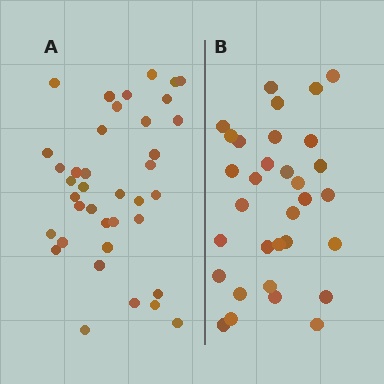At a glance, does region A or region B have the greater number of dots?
Region A (the left region) has more dots.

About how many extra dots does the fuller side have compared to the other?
Region A has about 6 more dots than region B.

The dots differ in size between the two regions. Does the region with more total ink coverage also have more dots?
No. Region B has more total ink coverage because its dots are larger, but region A actually contains more individual dots. Total area can be misleading — the number of items is what matters here.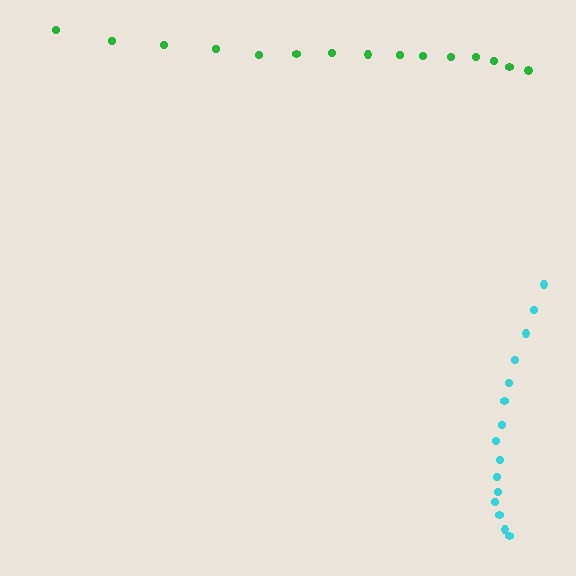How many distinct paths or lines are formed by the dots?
There are 2 distinct paths.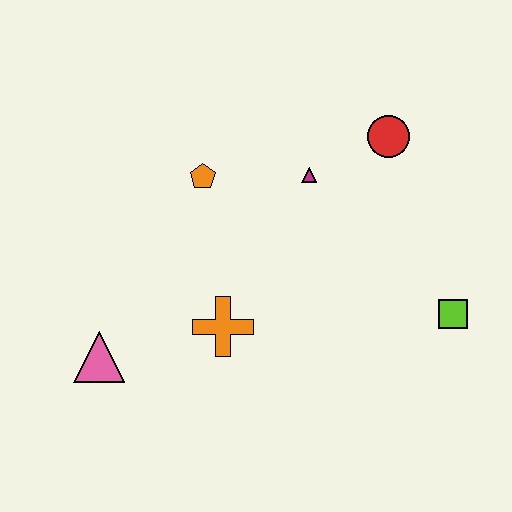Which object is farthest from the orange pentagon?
The lime square is farthest from the orange pentagon.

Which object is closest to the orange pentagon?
The magenta triangle is closest to the orange pentagon.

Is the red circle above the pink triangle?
Yes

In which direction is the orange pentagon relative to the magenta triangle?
The orange pentagon is to the left of the magenta triangle.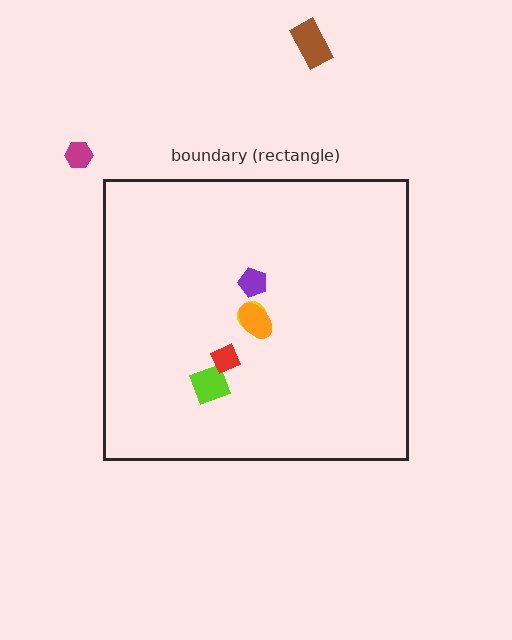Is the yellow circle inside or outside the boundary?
Inside.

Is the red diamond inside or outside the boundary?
Inside.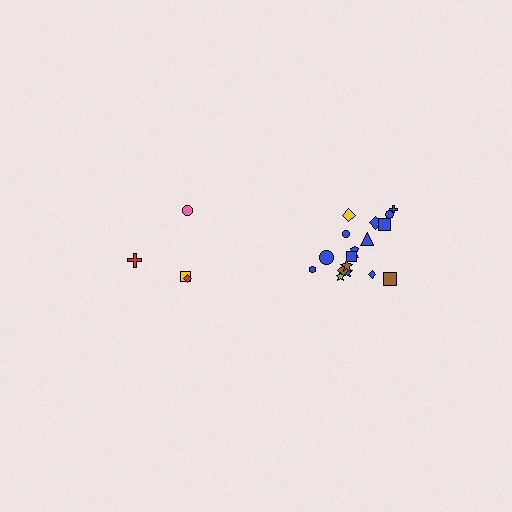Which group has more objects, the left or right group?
The right group.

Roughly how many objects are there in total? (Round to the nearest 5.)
Roughly 20 objects in total.